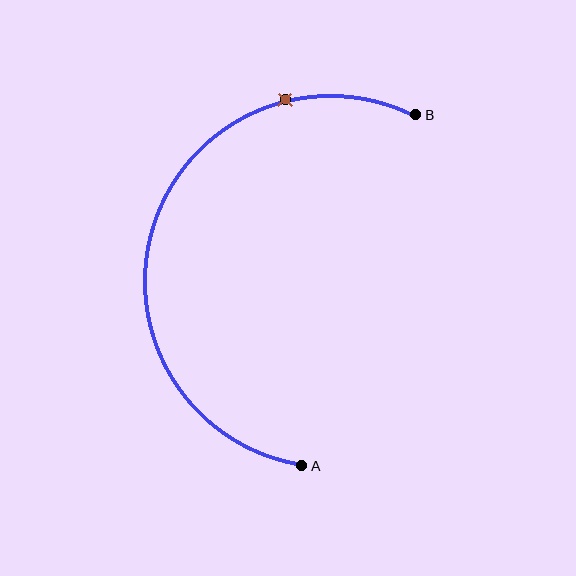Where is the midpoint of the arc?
The arc midpoint is the point on the curve farthest from the straight line joining A and B. It sits to the left of that line.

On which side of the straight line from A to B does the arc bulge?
The arc bulges to the left of the straight line connecting A and B.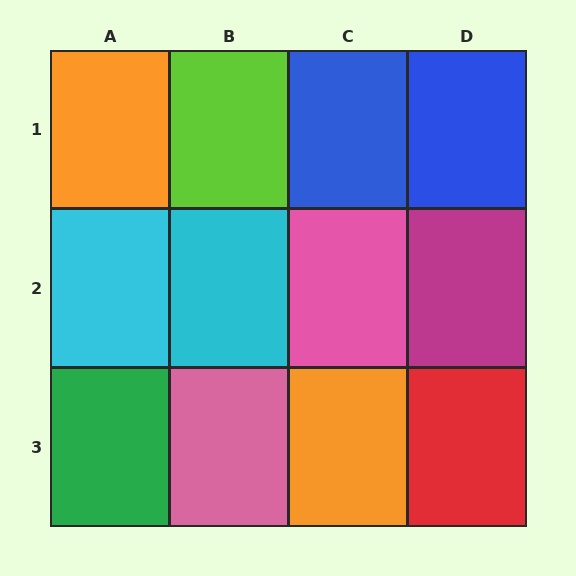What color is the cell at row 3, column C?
Orange.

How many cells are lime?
1 cell is lime.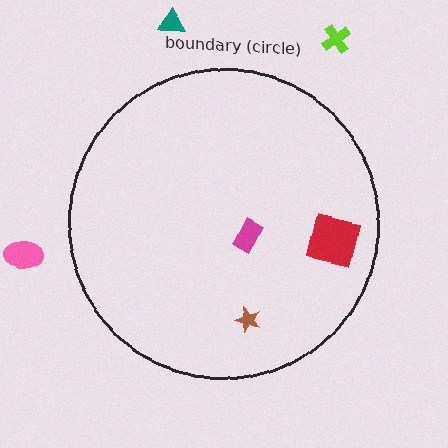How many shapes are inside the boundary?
3 inside, 3 outside.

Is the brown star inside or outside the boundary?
Inside.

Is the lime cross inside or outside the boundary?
Outside.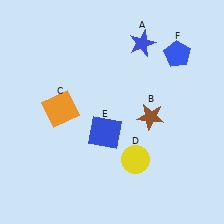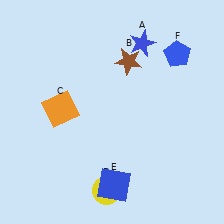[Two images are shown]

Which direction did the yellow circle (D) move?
The yellow circle (D) moved down.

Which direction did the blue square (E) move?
The blue square (E) moved down.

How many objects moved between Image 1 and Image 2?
3 objects moved between the two images.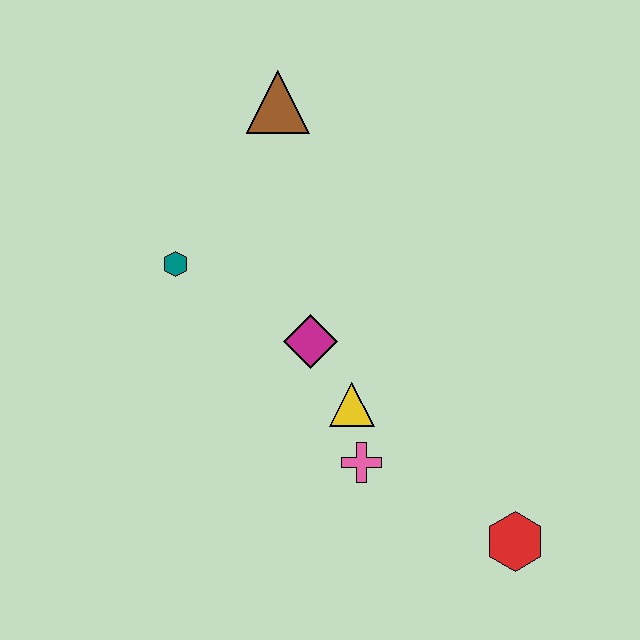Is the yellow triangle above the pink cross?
Yes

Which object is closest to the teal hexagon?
The magenta diamond is closest to the teal hexagon.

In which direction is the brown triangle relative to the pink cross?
The brown triangle is above the pink cross.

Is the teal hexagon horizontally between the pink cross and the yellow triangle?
No